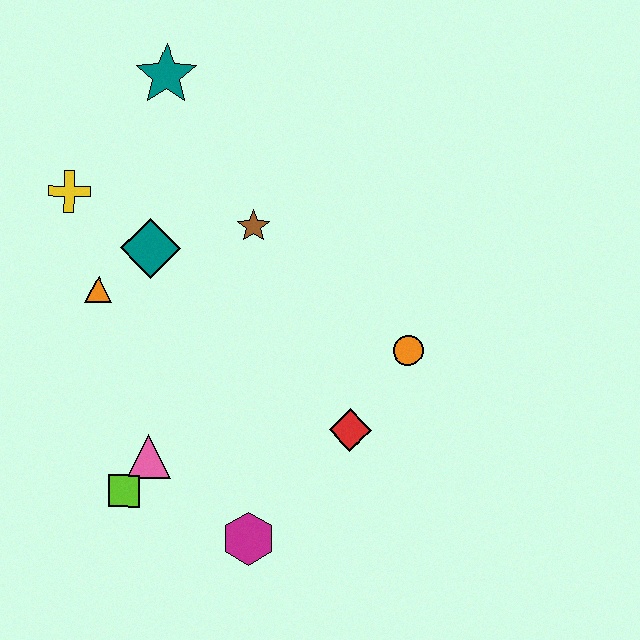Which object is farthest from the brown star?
The magenta hexagon is farthest from the brown star.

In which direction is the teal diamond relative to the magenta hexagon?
The teal diamond is above the magenta hexagon.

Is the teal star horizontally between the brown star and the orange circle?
No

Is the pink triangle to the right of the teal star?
No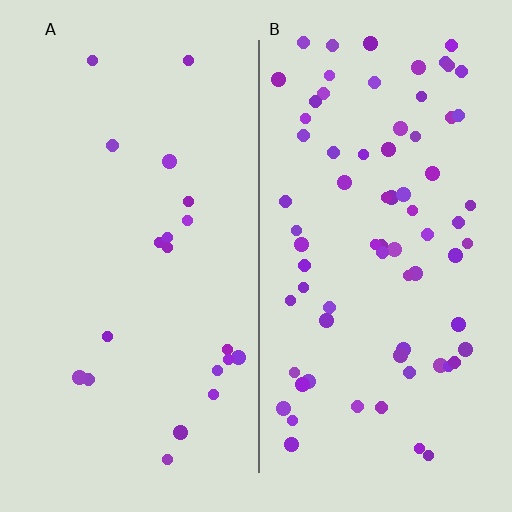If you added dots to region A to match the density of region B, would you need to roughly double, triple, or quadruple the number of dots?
Approximately quadruple.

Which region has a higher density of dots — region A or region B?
B (the right).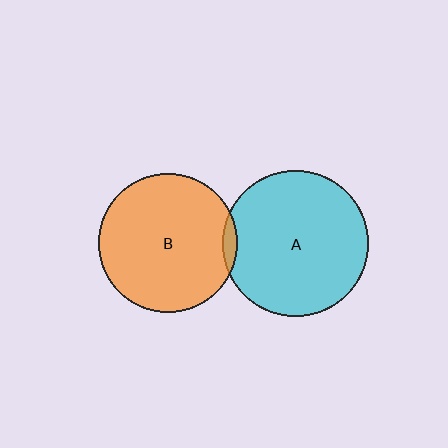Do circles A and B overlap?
Yes.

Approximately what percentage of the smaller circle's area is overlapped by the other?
Approximately 5%.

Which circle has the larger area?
Circle A (cyan).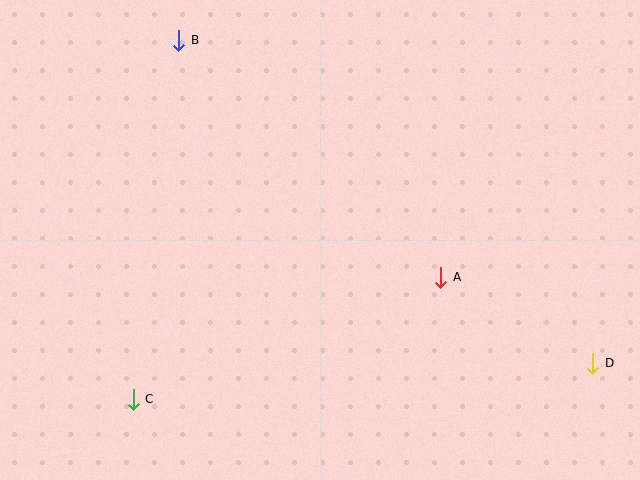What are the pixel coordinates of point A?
Point A is at (441, 277).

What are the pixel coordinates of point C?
Point C is at (133, 399).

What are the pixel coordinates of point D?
Point D is at (593, 363).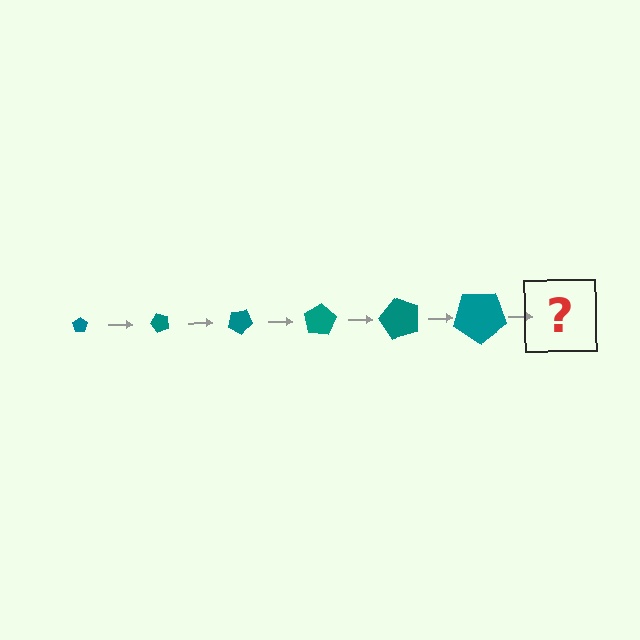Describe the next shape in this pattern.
It should be a pentagon, larger than the previous one and rotated 300 degrees from the start.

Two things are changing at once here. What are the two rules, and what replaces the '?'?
The two rules are that the pentagon grows larger each step and it rotates 50 degrees each step. The '?' should be a pentagon, larger than the previous one and rotated 300 degrees from the start.